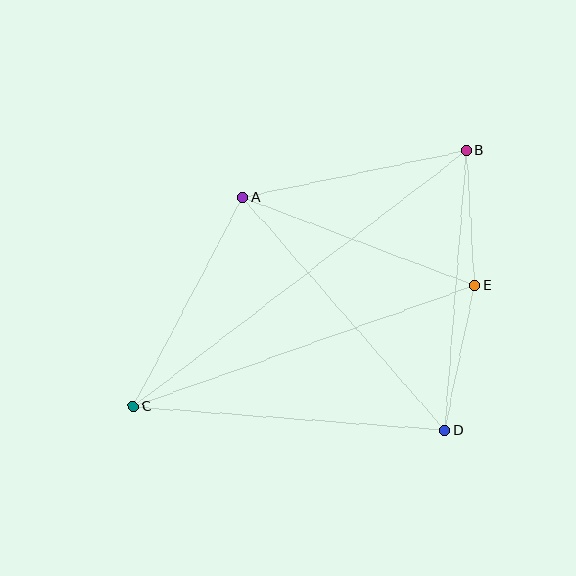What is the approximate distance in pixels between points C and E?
The distance between C and E is approximately 363 pixels.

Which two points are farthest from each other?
Points B and C are farthest from each other.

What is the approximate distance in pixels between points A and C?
The distance between A and C is approximately 236 pixels.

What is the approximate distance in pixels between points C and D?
The distance between C and D is approximately 313 pixels.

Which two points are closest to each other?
Points B and E are closest to each other.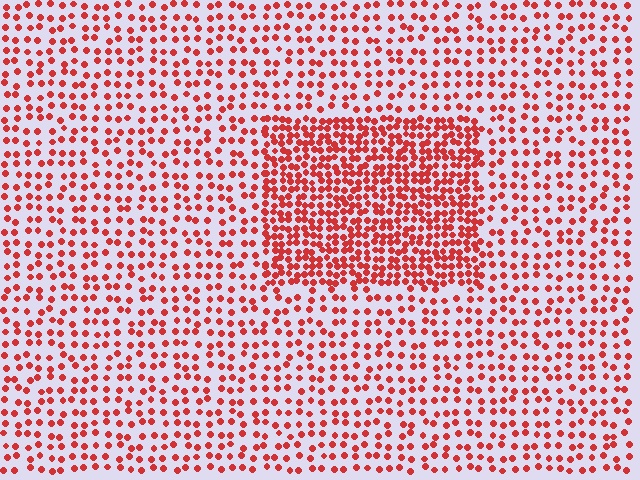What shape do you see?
I see a rectangle.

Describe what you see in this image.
The image contains small red elements arranged at two different densities. A rectangle-shaped region is visible where the elements are more densely packed than the surrounding area.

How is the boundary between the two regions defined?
The boundary is defined by a change in element density (approximately 2.1x ratio). All elements are the same color, size, and shape.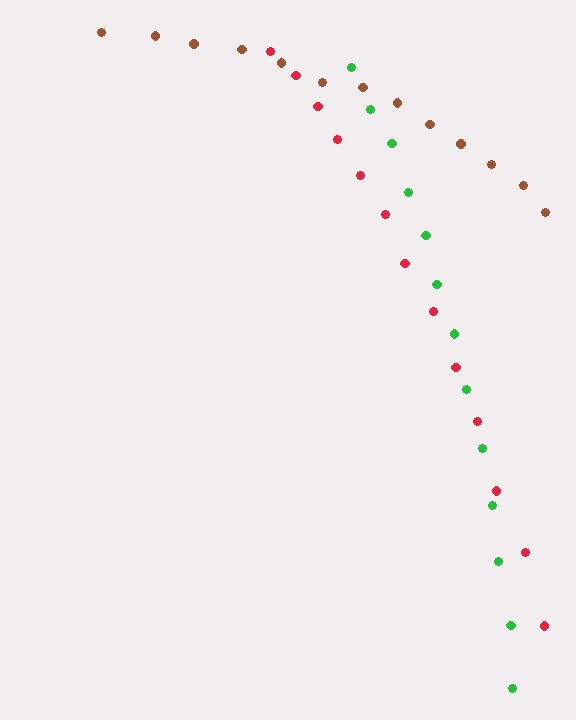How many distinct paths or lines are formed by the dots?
There are 3 distinct paths.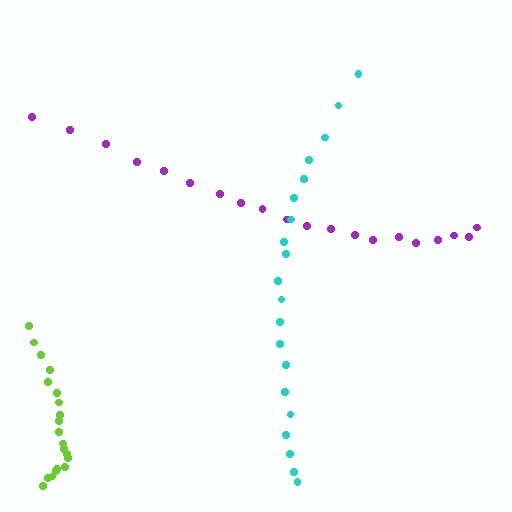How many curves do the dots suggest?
There are 3 distinct paths.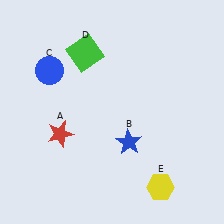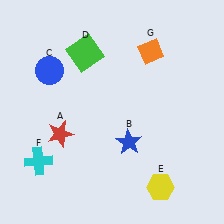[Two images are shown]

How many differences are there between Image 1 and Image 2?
There are 2 differences between the two images.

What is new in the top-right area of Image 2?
An orange diamond (G) was added in the top-right area of Image 2.